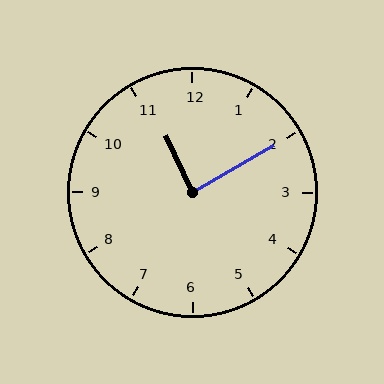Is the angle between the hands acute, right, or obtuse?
It is right.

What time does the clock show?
11:10.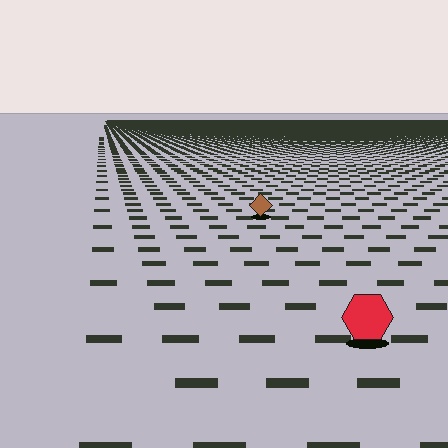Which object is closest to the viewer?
The red hexagon is closest. The texture marks near it are larger and more spread out.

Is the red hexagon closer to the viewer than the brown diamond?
Yes. The red hexagon is closer — you can tell from the texture gradient: the ground texture is coarser near it.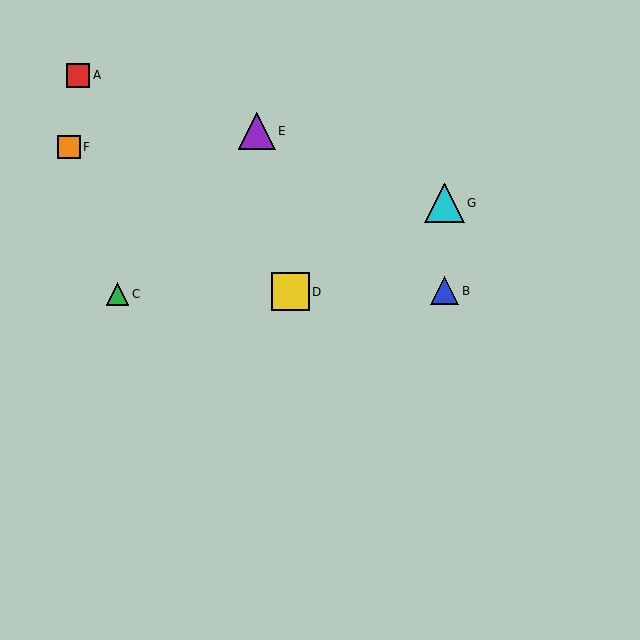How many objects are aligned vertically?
2 objects (B, G) are aligned vertically.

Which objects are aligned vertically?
Objects B, G are aligned vertically.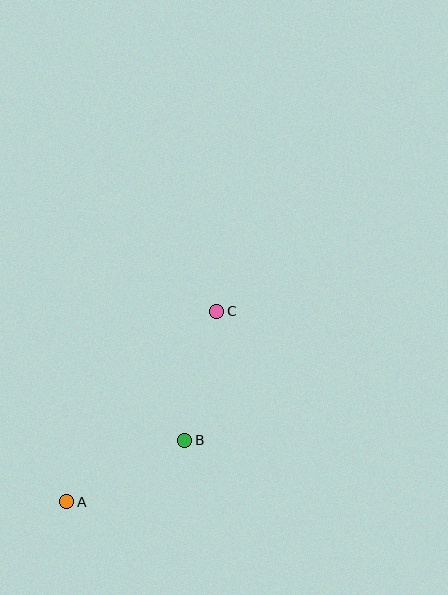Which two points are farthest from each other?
Points A and C are farthest from each other.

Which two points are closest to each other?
Points B and C are closest to each other.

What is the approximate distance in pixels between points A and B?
The distance between A and B is approximately 133 pixels.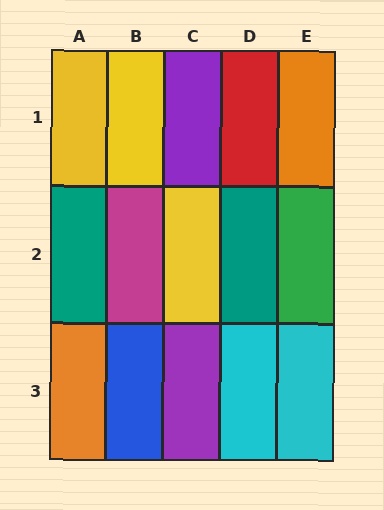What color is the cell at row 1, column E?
Orange.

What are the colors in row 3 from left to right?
Orange, blue, purple, cyan, cyan.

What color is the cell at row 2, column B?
Magenta.